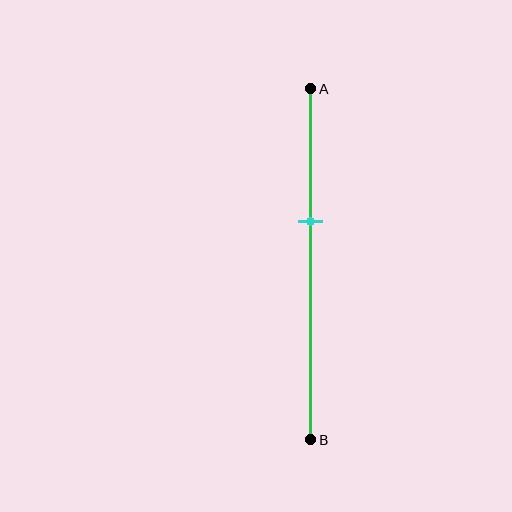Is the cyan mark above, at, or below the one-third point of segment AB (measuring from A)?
The cyan mark is below the one-third point of segment AB.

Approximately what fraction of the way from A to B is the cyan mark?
The cyan mark is approximately 40% of the way from A to B.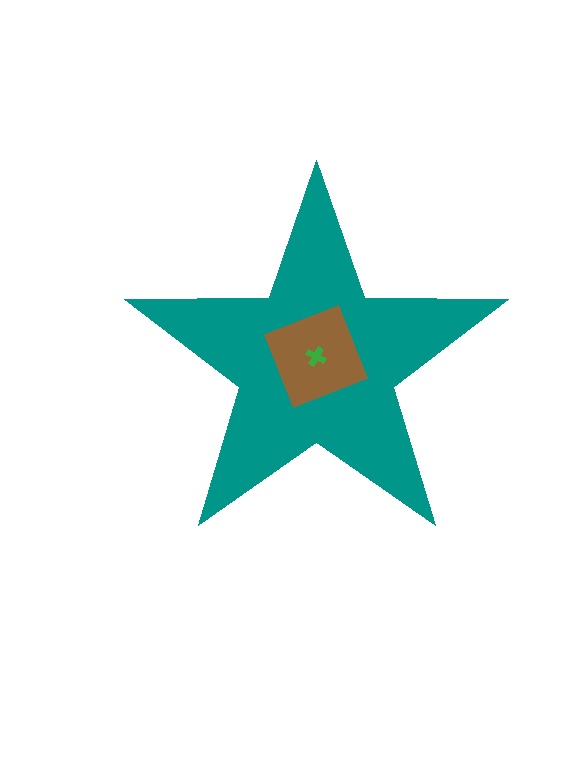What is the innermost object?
The green cross.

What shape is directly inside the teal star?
The brown square.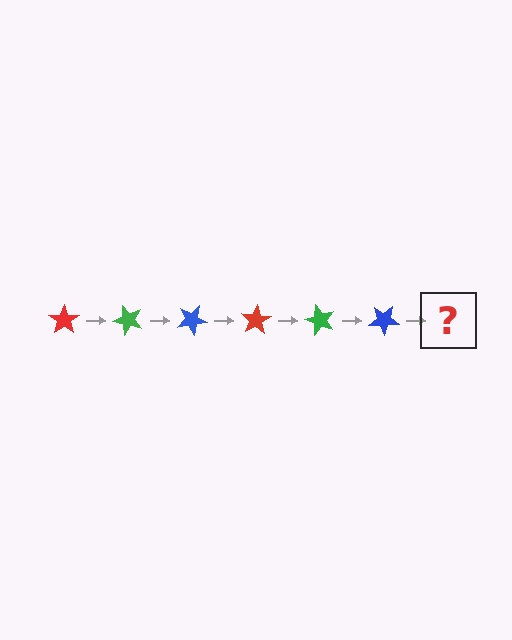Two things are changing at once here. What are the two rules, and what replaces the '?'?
The two rules are that it rotates 50 degrees each step and the color cycles through red, green, and blue. The '?' should be a red star, rotated 300 degrees from the start.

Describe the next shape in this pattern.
It should be a red star, rotated 300 degrees from the start.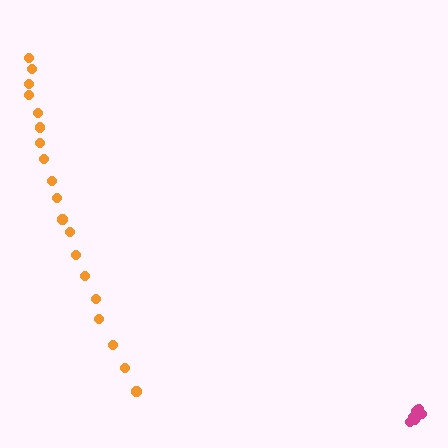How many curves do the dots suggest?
There are 2 distinct paths.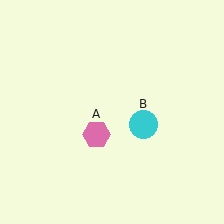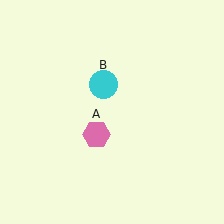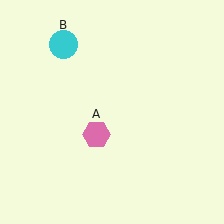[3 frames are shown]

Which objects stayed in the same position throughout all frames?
Pink hexagon (object A) remained stationary.